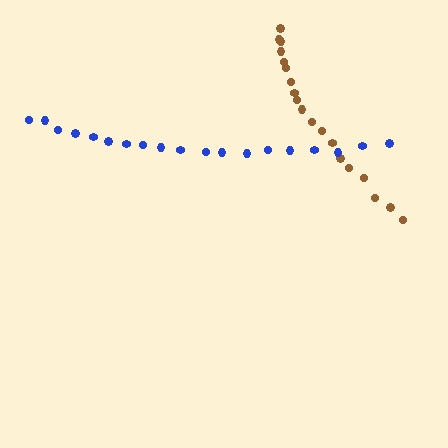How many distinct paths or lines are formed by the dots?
There are 2 distinct paths.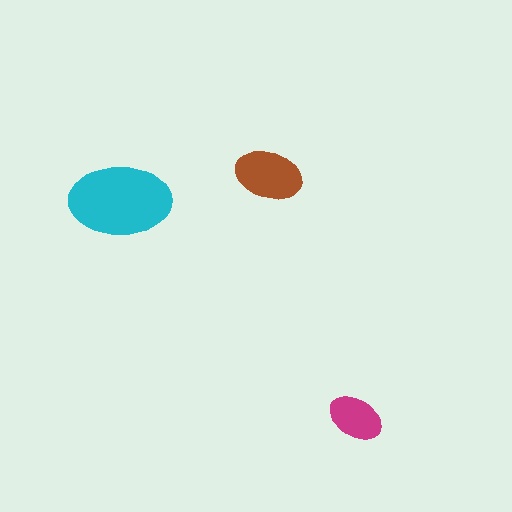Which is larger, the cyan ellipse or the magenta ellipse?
The cyan one.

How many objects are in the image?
There are 3 objects in the image.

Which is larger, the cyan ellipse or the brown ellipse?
The cyan one.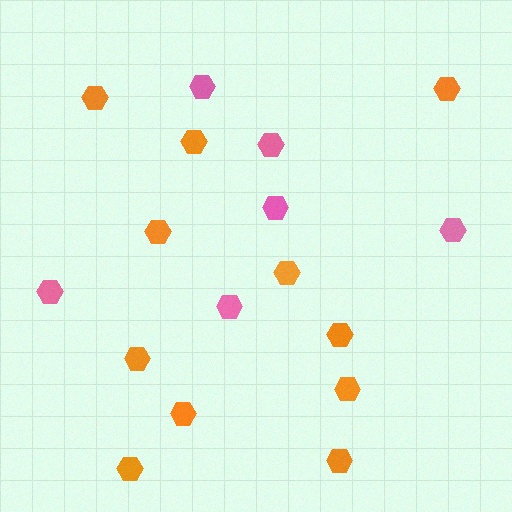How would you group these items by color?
There are 2 groups: one group of pink hexagons (6) and one group of orange hexagons (11).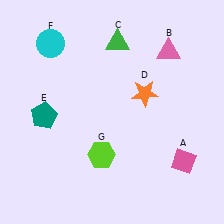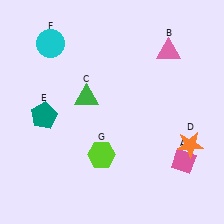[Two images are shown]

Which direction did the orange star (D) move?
The orange star (D) moved down.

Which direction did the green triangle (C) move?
The green triangle (C) moved down.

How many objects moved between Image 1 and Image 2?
2 objects moved between the two images.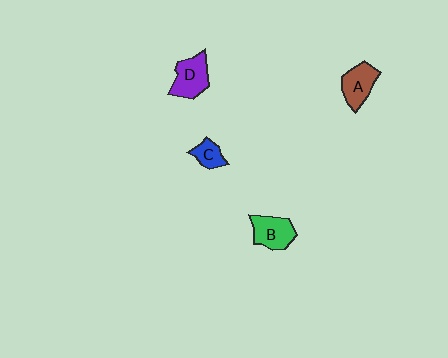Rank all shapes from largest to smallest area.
From largest to smallest: D (purple), B (green), A (brown), C (blue).